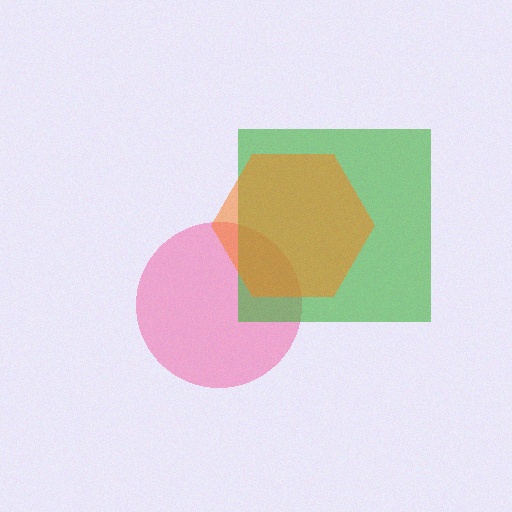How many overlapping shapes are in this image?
There are 3 overlapping shapes in the image.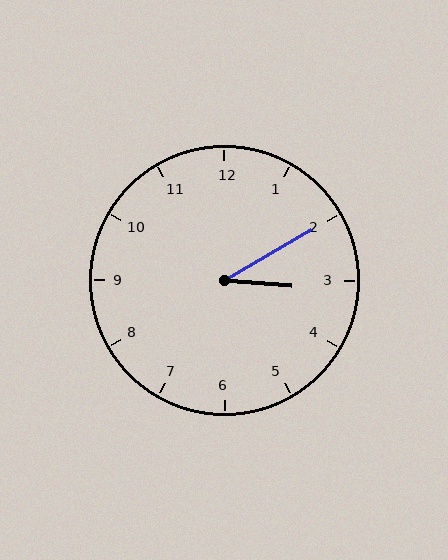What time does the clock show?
3:10.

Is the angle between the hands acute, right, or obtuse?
It is acute.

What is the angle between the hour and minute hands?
Approximately 35 degrees.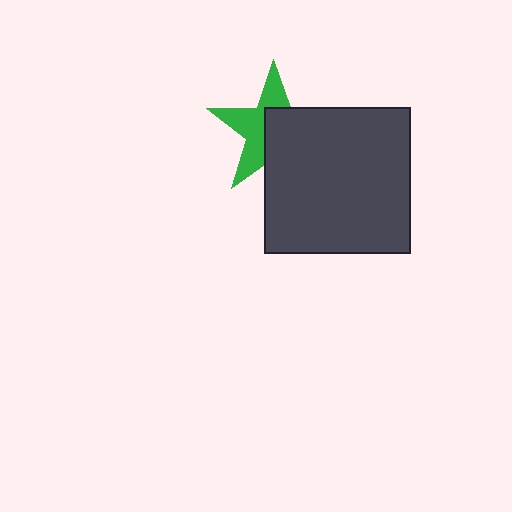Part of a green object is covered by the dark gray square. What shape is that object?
It is a star.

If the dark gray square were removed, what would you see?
You would see the complete green star.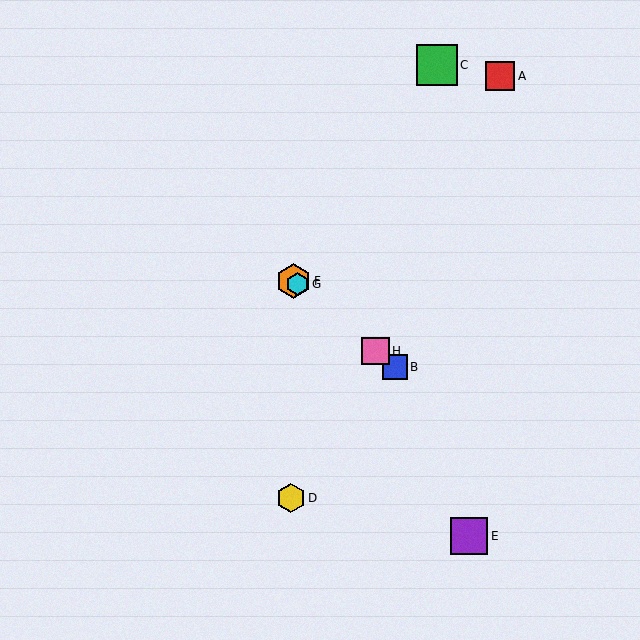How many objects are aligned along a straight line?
4 objects (B, F, G, H) are aligned along a straight line.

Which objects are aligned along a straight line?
Objects B, F, G, H are aligned along a straight line.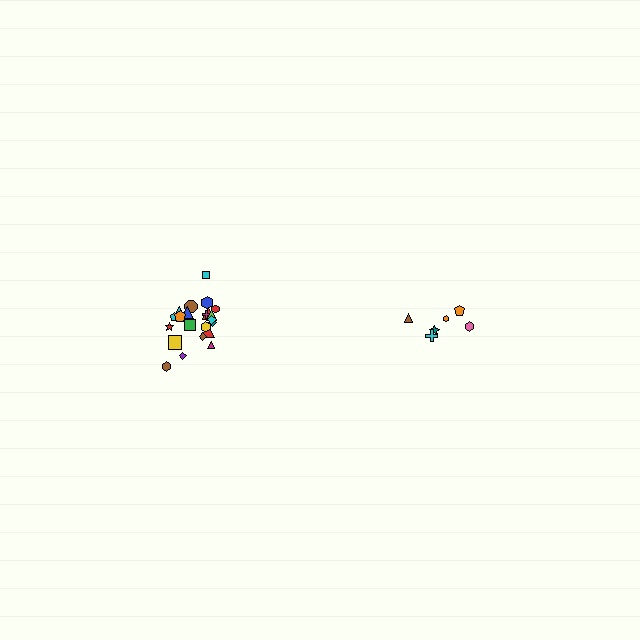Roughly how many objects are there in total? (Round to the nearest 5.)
Roughly 30 objects in total.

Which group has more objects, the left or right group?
The left group.